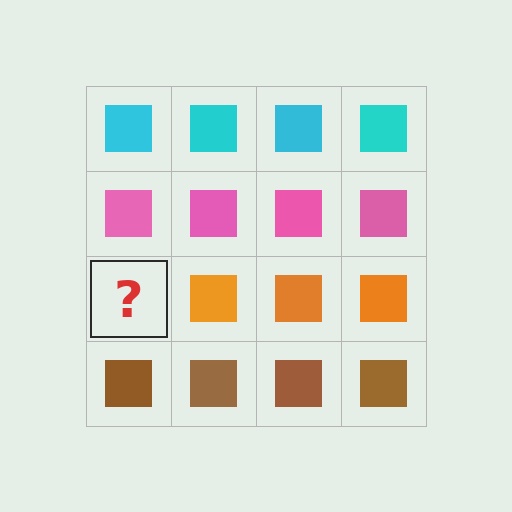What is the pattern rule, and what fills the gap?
The rule is that each row has a consistent color. The gap should be filled with an orange square.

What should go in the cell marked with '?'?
The missing cell should contain an orange square.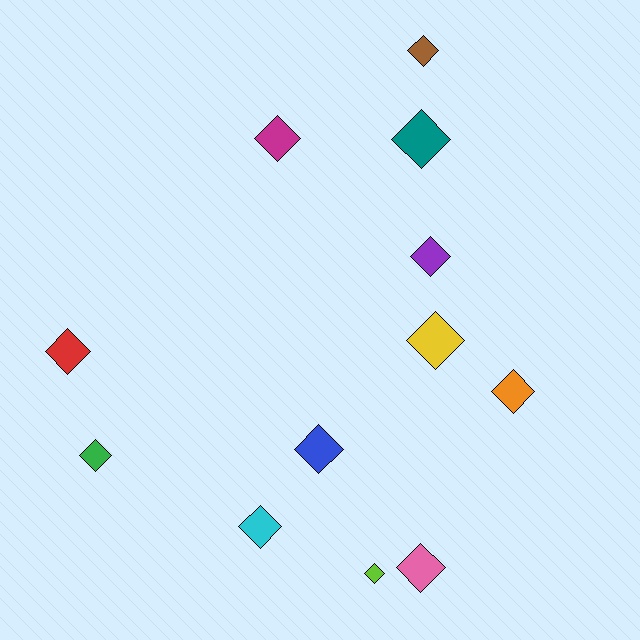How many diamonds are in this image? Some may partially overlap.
There are 12 diamonds.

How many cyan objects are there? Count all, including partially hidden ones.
There is 1 cyan object.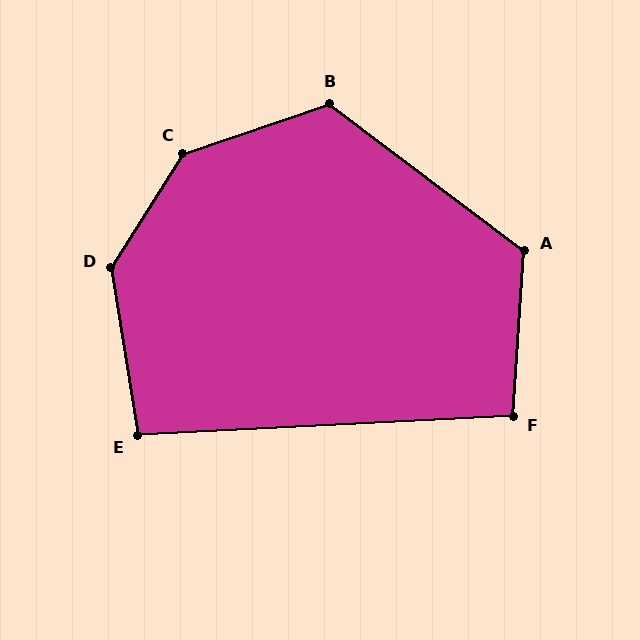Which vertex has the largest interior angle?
C, at approximately 141 degrees.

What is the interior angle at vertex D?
Approximately 139 degrees (obtuse).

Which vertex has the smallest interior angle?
E, at approximately 96 degrees.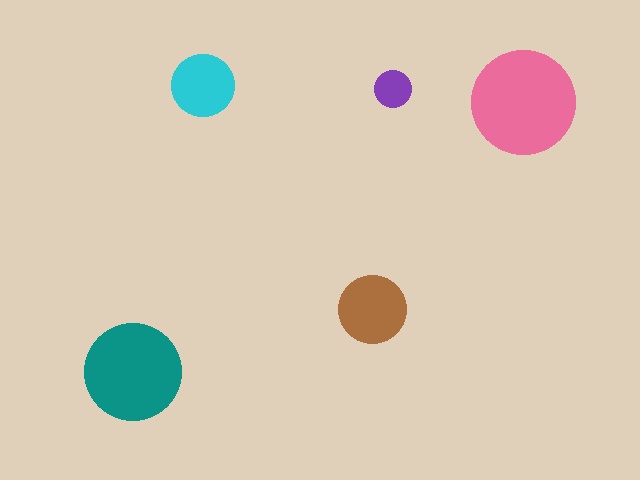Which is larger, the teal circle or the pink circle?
The pink one.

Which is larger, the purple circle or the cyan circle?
The cyan one.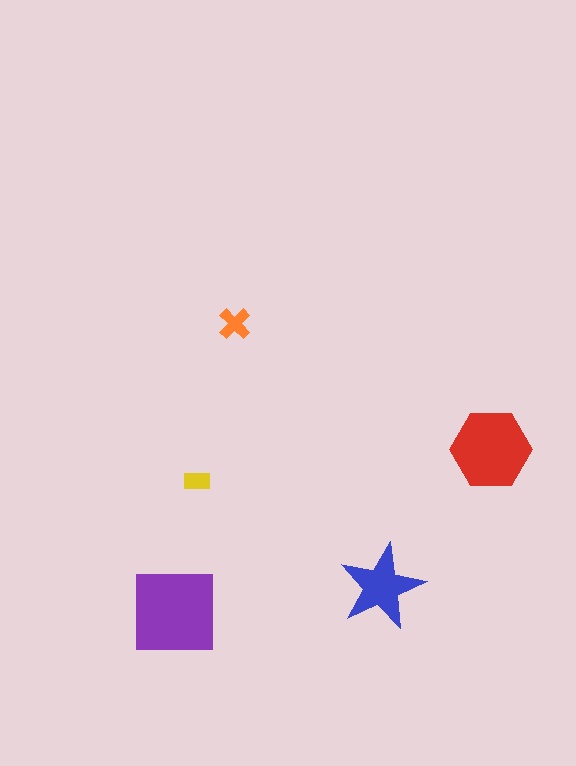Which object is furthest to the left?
The purple square is leftmost.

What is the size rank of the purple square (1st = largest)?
1st.